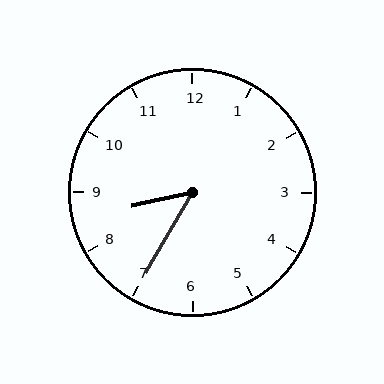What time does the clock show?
8:35.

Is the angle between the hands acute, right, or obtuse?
It is acute.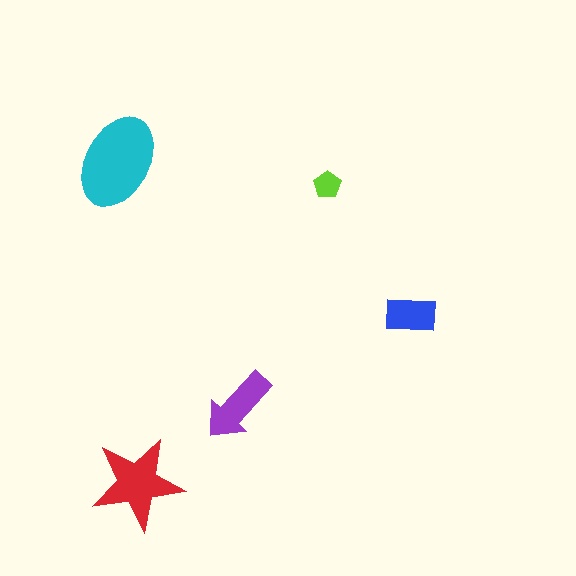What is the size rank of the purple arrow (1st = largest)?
3rd.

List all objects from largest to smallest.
The cyan ellipse, the red star, the purple arrow, the blue rectangle, the lime pentagon.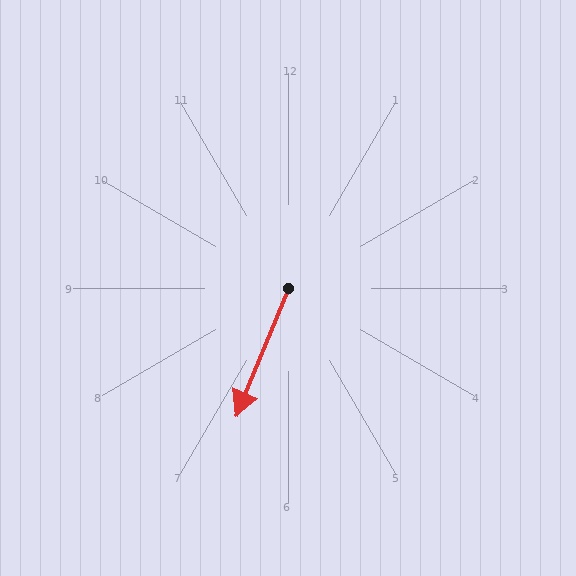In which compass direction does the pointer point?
South.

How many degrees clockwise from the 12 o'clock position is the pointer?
Approximately 202 degrees.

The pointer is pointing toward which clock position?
Roughly 7 o'clock.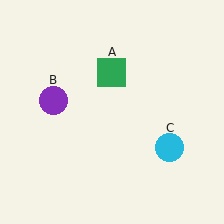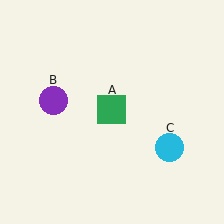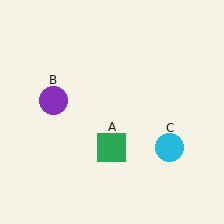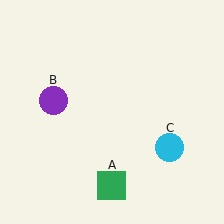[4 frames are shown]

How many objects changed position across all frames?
1 object changed position: green square (object A).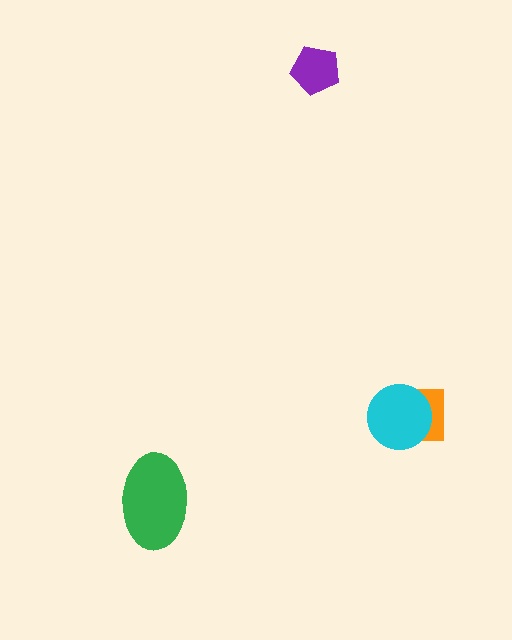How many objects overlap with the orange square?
1 object overlaps with the orange square.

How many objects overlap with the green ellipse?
0 objects overlap with the green ellipse.